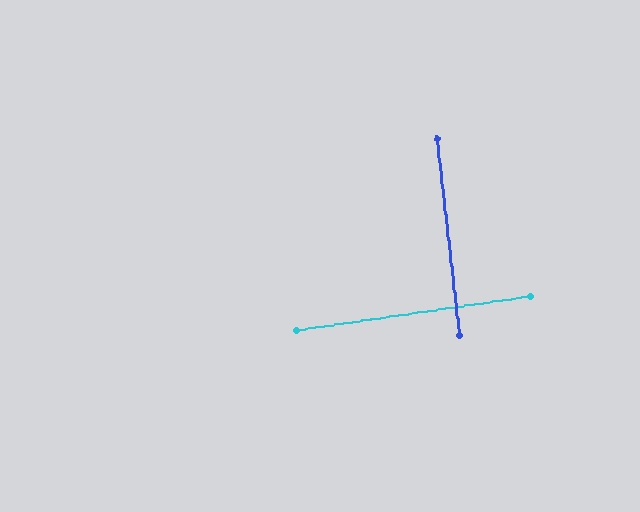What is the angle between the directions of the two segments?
Approximately 89 degrees.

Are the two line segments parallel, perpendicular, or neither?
Perpendicular — they meet at approximately 89°.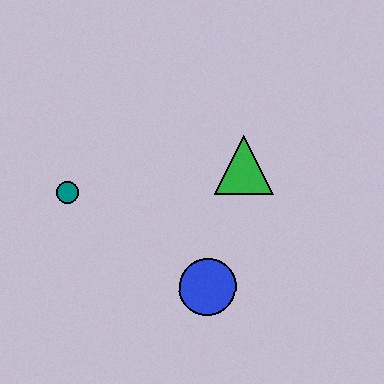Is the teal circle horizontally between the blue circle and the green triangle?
No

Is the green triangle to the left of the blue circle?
No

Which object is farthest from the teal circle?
The green triangle is farthest from the teal circle.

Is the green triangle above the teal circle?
Yes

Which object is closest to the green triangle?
The blue circle is closest to the green triangle.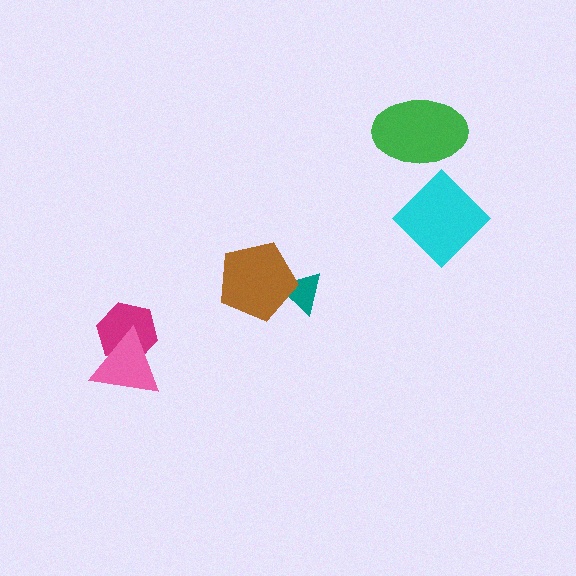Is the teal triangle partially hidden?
Yes, it is partially covered by another shape.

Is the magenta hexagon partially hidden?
Yes, it is partially covered by another shape.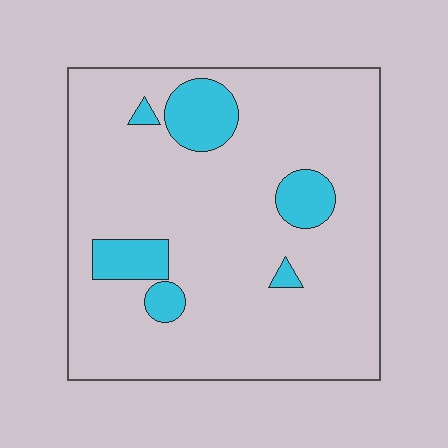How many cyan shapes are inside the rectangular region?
6.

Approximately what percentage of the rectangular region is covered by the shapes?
Approximately 15%.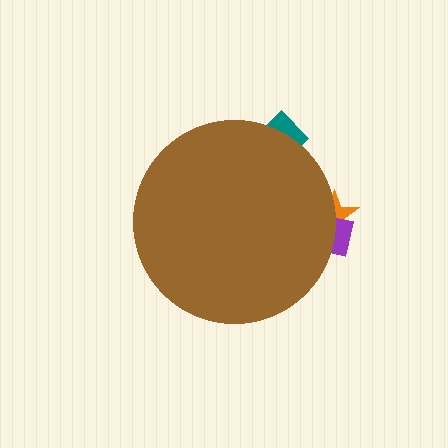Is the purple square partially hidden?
Yes, the purple square is partially hidden behind the brown circle.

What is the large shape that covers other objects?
A brown circle.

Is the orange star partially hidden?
Yes, the orange star is partially hidden behind the brown circle.